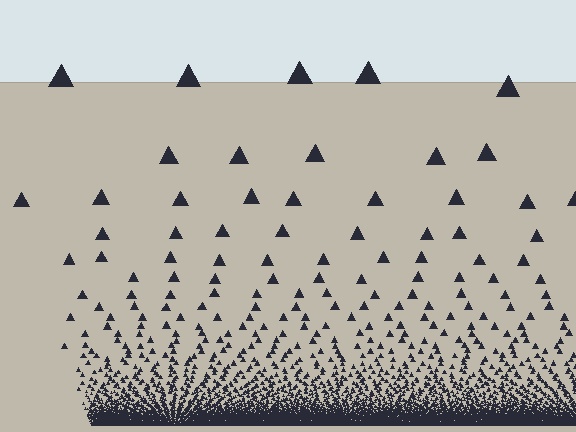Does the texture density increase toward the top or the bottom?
Density increases toward the bottom.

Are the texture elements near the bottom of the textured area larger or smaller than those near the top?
Smaller. The gradient is inverted — elements near the bottom are smaller and denser.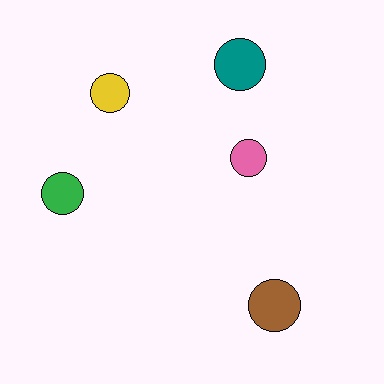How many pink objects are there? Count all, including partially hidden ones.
There is 1 pink object.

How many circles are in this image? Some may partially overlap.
There are 5 circles.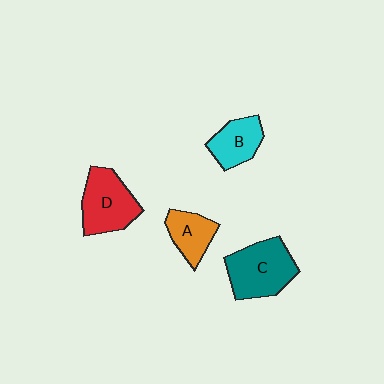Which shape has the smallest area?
Shape A (orange).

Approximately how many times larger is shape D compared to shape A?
Approximately 1.6 times.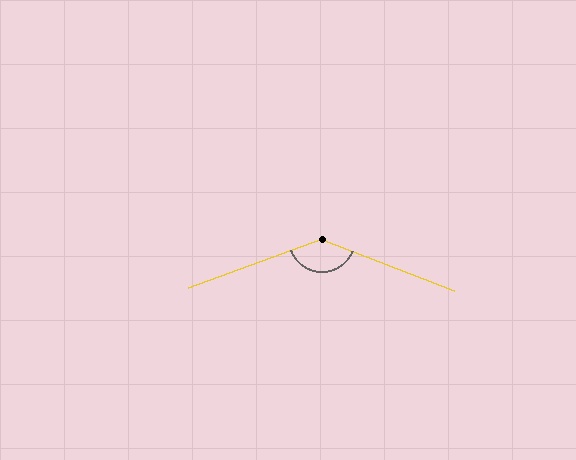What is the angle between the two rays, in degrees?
Approximately 138 degrees.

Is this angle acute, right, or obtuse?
It is obtuse.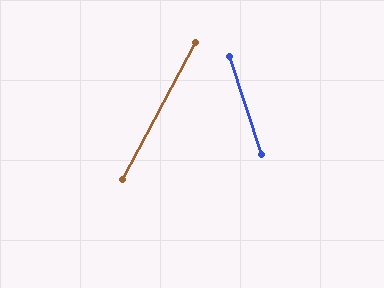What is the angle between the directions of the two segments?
Approximately 46 degrees.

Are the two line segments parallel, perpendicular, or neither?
Neither parallel nor perpendicular — they differ by about 46°.